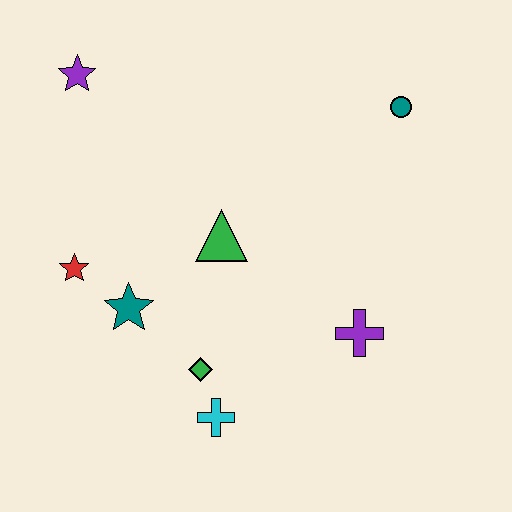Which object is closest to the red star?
The teal star is closest to the red star.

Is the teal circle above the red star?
Yes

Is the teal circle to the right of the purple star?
Yes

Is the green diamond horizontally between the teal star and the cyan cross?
Yes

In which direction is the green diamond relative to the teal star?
The green diamond is to the right of the teal star.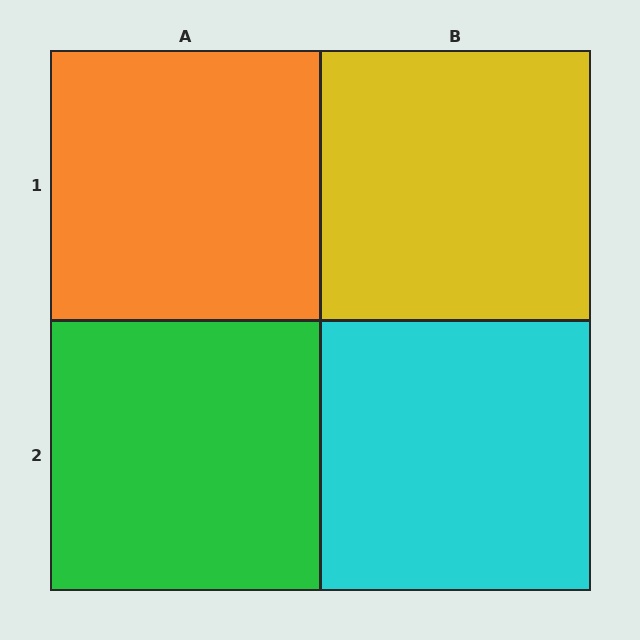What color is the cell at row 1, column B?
Yellow.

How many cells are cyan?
1 cell is cyan.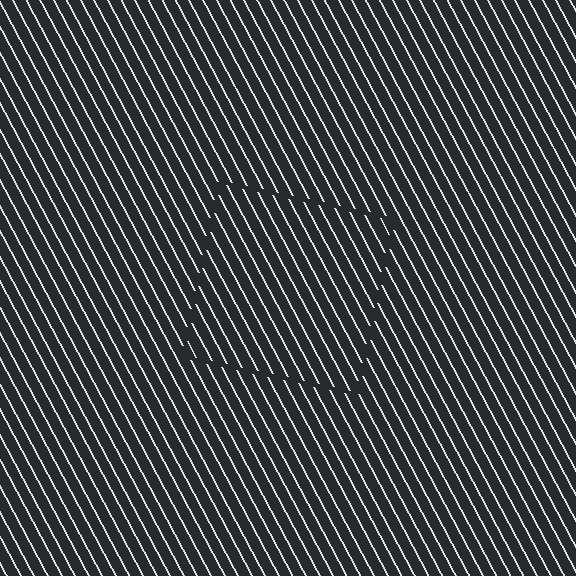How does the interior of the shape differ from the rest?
The interior of the shape contains the same grating, shifted by half a period — the contour is defined by the phase discontinuity where line-ends from the inner and outer gratings abut.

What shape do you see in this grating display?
An illusory square. The interior of the shape contains the same grating, shifted by half a period — the contour is defined by the phase discontinuity where line-ends from the inner and outer gratings abut.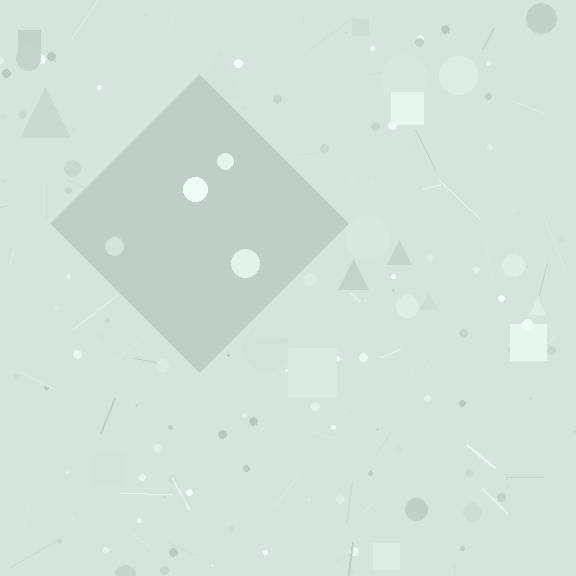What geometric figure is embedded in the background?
A diamond is embedded in the background.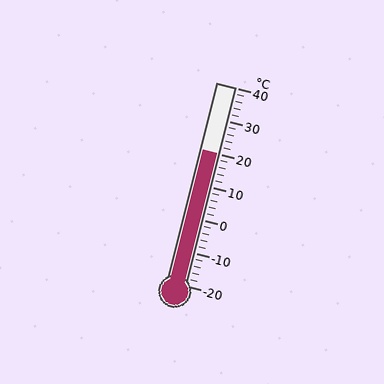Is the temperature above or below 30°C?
The temperature is below 30°C.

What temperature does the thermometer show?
The thermometer shows approximately 20°C.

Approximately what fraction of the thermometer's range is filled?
The thermometer is filled to approximately 65% of its range.